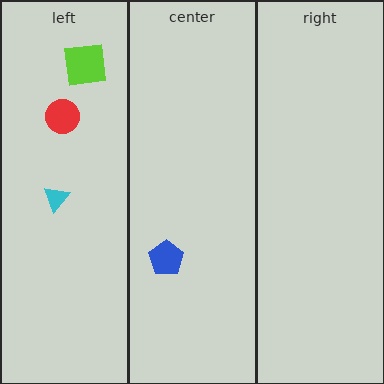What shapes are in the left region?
The red circle, the cyan triangle, the lime square.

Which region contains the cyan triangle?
The left region.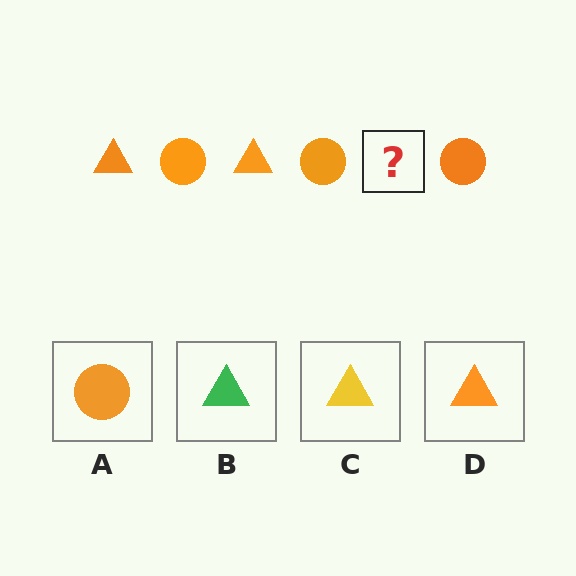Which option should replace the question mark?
Option D.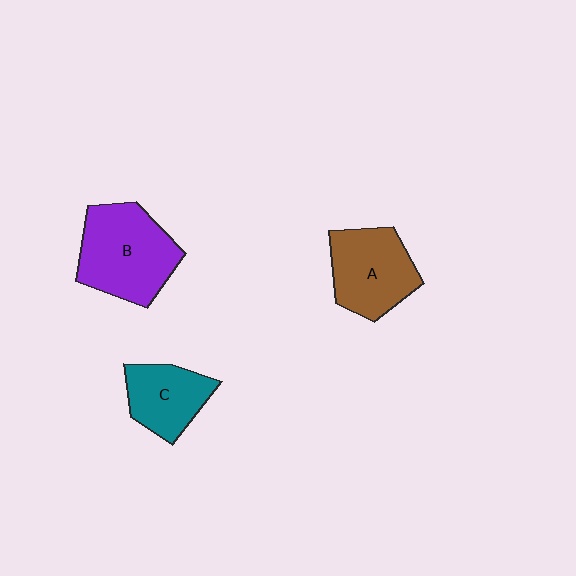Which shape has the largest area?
Shape B (purple).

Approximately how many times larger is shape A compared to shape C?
Approximately 1.3 times.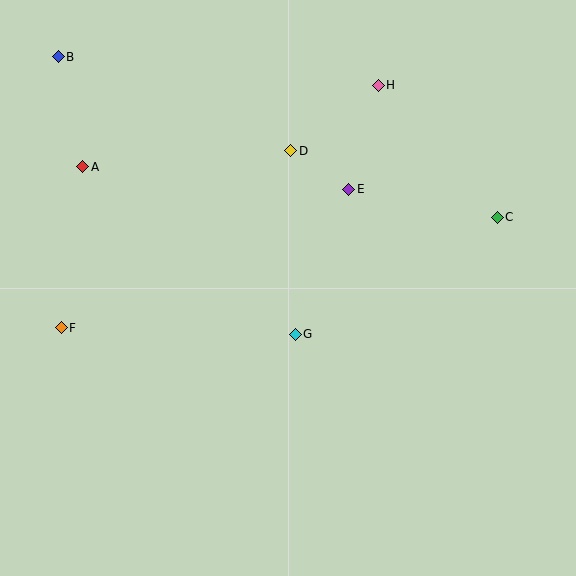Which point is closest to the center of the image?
Point G at (295, 334) is closest to the center.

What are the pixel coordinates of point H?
Point H is at (378, 85).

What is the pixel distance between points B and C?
The distance between B and C is 467 pixels.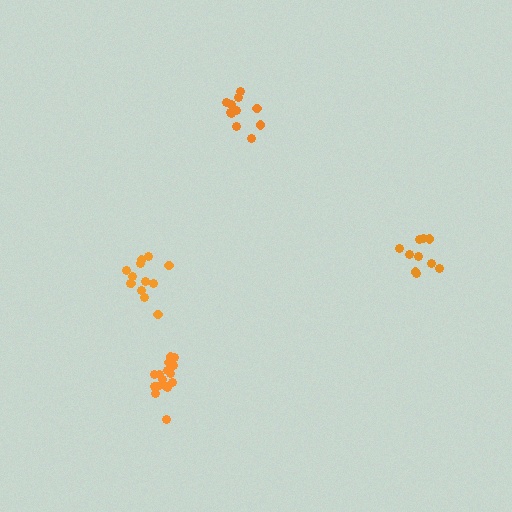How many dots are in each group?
Group 1: 14 dots, Group 2: 11 dots, Group 3: 10 dots, Group 4: 16 dots (51 total).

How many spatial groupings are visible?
There are 4 spatial groupings.